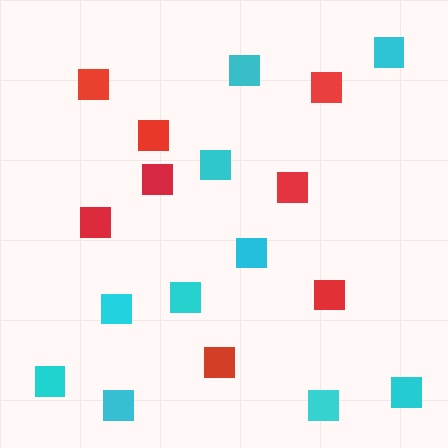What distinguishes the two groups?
There are 2 groups: one group of red squares (8) and one group of cyan squares (10).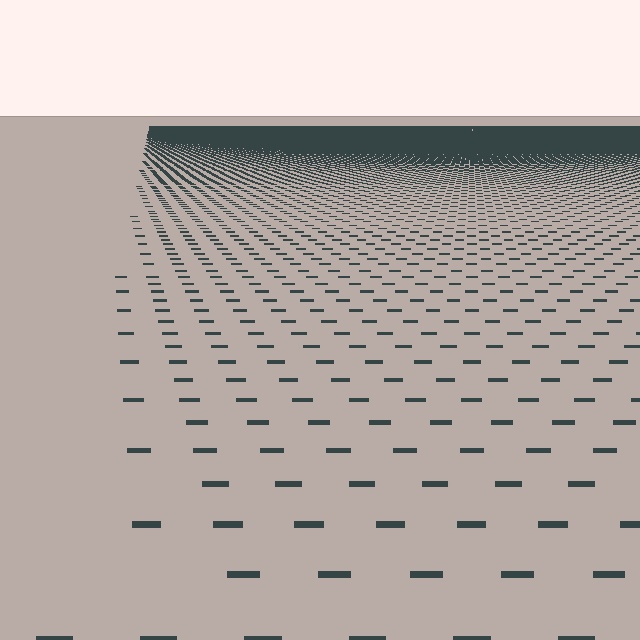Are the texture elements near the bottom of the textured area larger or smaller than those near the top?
Larger. Near the bottom, elements are closer to the viewer and appear at a bigger on-screen size.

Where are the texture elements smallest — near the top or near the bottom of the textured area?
Near the top.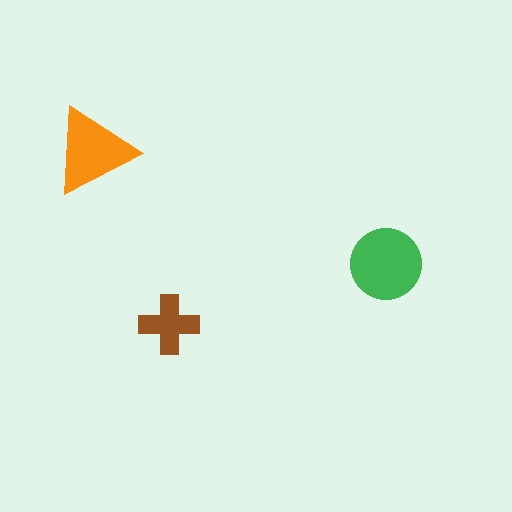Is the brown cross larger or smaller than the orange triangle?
Smaller.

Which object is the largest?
The green circle.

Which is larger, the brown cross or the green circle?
The green circle.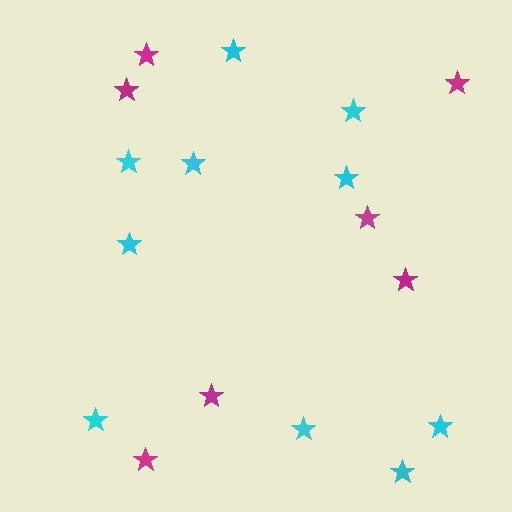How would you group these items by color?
There are 2 groups: one group of cyan stars (10) and one group of magenta stars (7).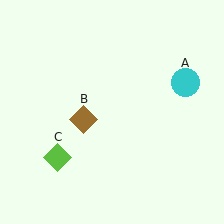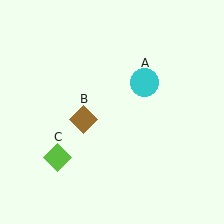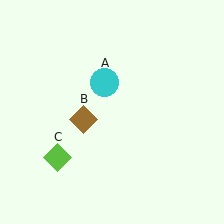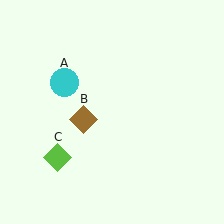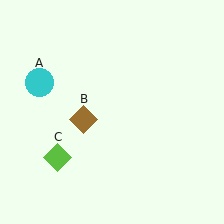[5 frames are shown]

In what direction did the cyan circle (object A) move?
The cyan circle (object A) moved left.